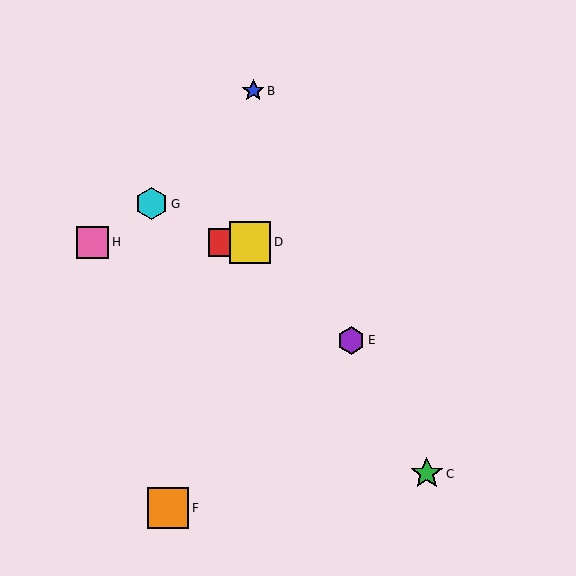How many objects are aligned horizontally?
3 objects (A, D, H) are aligned horizontally.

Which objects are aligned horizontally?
Objects A, D, H are aligned horizontally.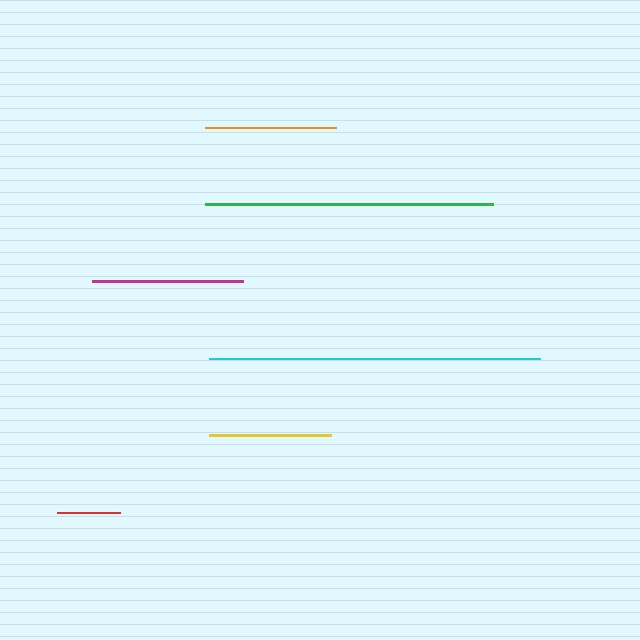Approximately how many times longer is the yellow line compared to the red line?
The yellow line is approximately 1.9 times the length of the red line.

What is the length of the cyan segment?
The cyan segment is approximately 331 pixels long.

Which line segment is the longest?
The cyan line is the longest at approximately 331 pixels.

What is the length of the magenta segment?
The magenta segment is approximately 151 pixels long.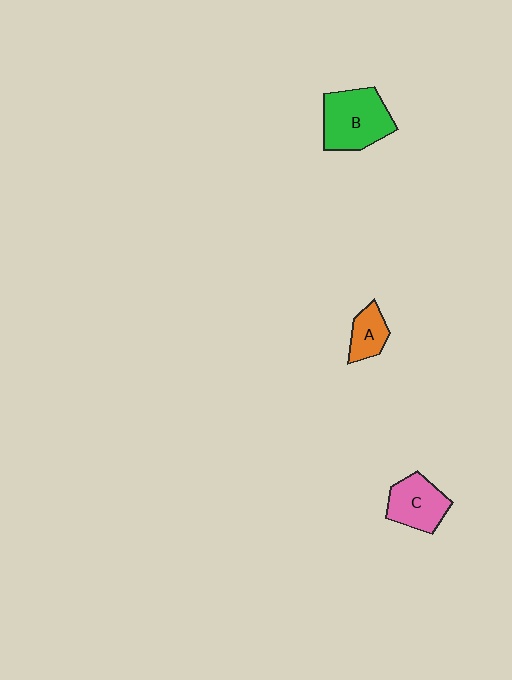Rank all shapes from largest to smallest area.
From largest to smallest: B (green), C (pink), A (orange).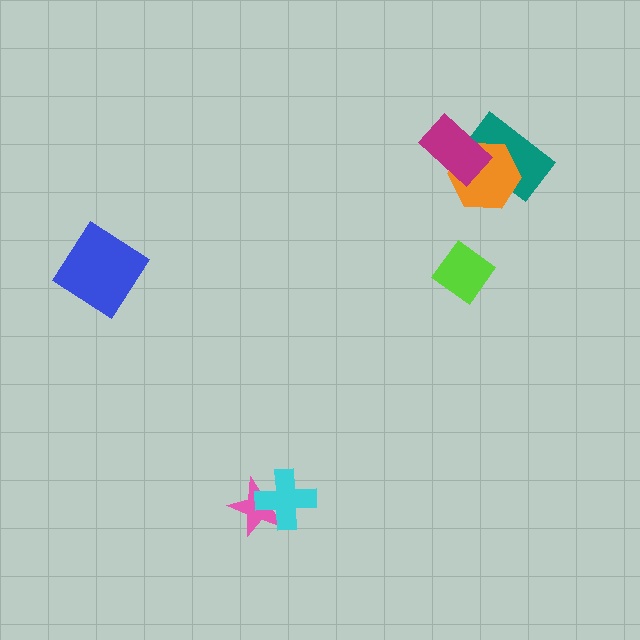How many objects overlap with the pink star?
1 object overlaps with the pink star.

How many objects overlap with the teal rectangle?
2 objects overlap with the teal rectangle.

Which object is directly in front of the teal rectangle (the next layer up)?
The orange hexagon is directly in front of the teal rectangle.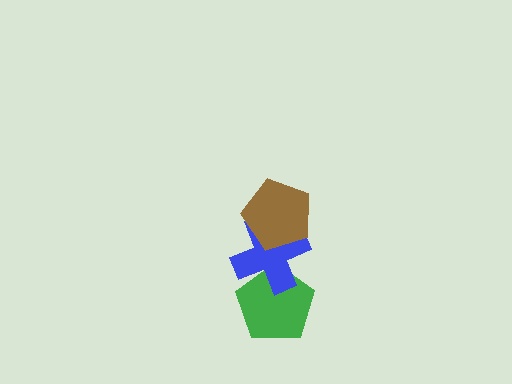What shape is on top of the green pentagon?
The blue cross is on top of the green pentagon.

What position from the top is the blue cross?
The blue cross is 2nd from the top.